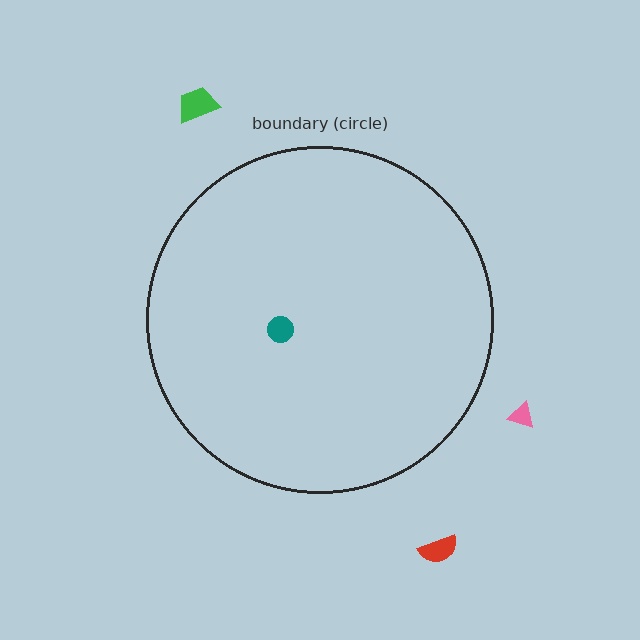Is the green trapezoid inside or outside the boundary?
Outside.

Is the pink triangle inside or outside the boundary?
Outside.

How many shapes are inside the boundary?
1 inside, 3 outside.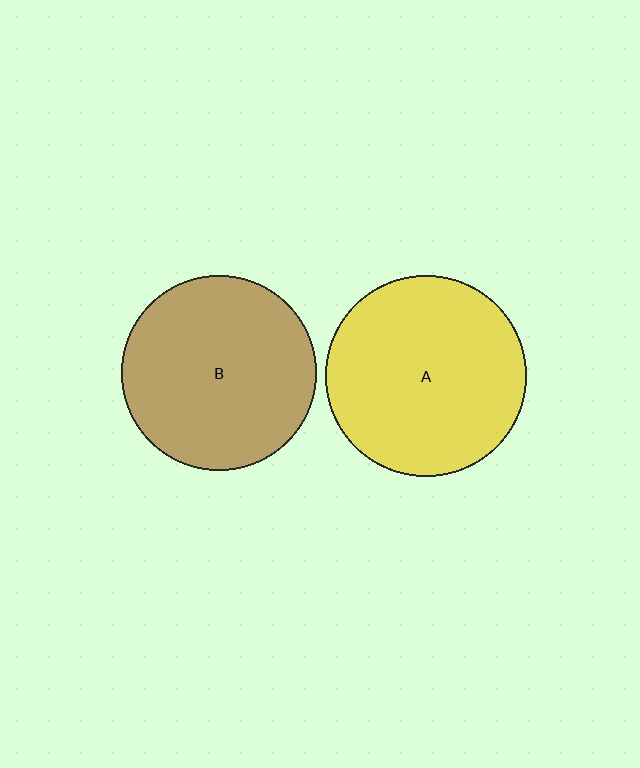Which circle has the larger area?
Circle A (yellow).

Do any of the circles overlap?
No, none of the circles overlap.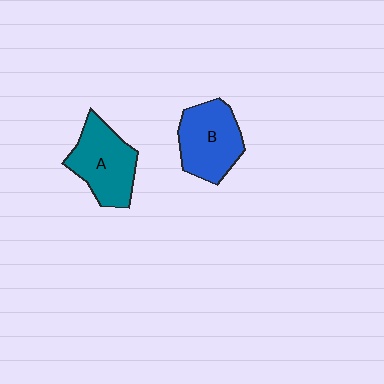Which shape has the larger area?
Shape A (teal).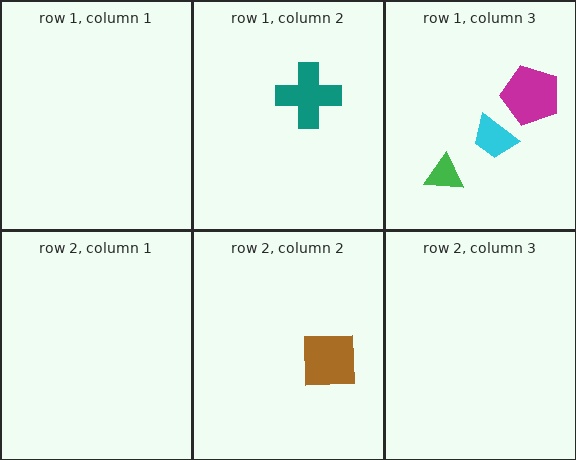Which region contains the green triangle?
The row 1, column 3 region.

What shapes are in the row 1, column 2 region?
The teal cross.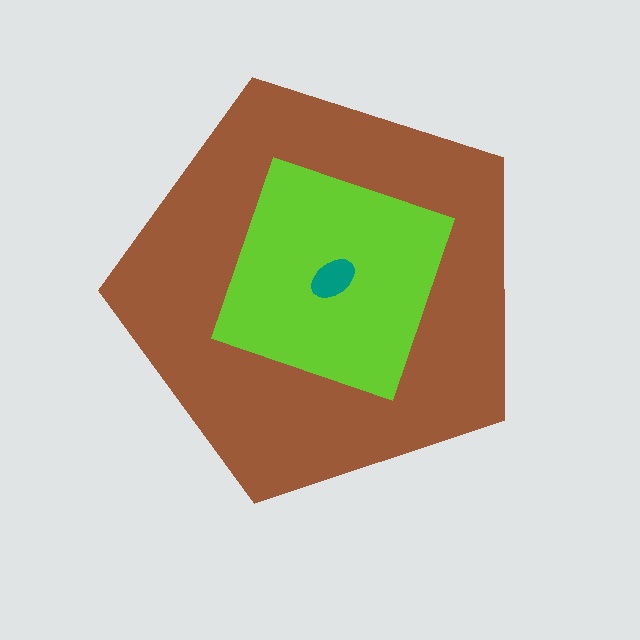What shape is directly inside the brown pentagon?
The lime square.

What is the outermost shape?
The brown pentagon.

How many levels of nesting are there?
3.